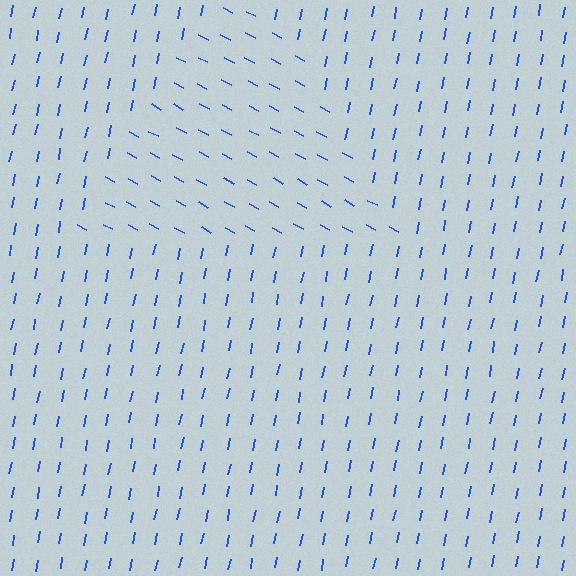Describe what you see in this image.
The image is filled with small blue line segments. A triangle region in the image has lines oriented differently from the surrounding lines, creating a visible texture boundary.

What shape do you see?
I see a triangle.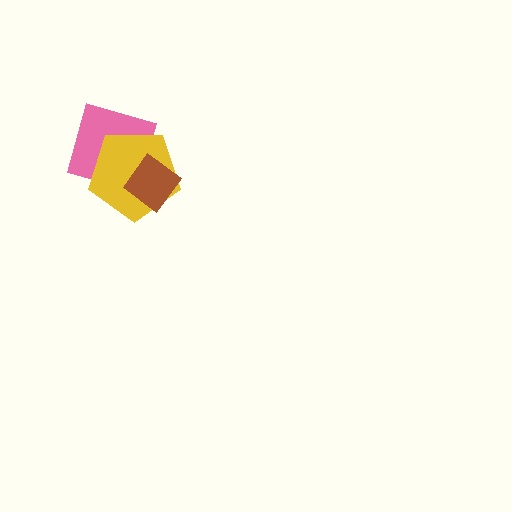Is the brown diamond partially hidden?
No, no other shape covers it.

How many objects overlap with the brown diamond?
2 objects overlap with the brown diamond.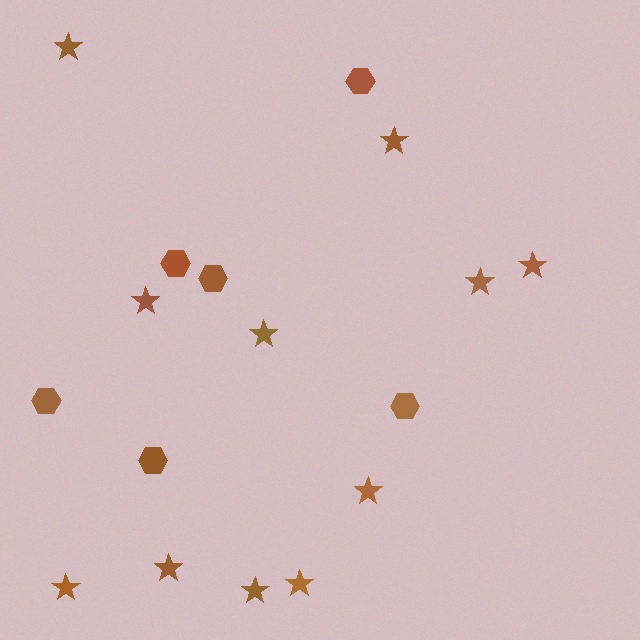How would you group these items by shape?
There are 2 groups: one group of stars (11) and one group of hexagons (6).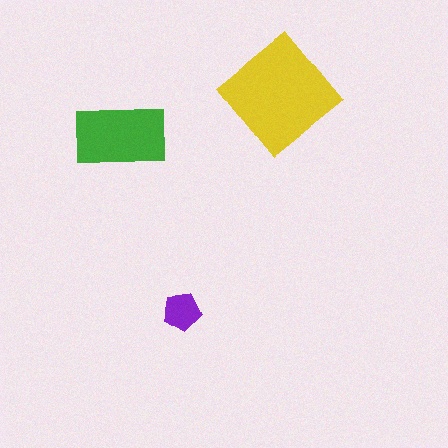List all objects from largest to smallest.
The yellow diamond, the green rectangle, the purple pentagon.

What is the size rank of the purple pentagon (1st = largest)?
3rd.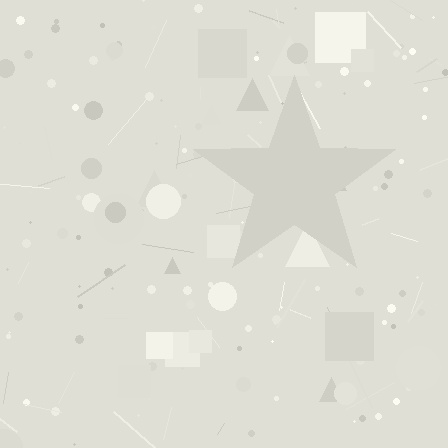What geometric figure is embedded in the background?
A star is embedded in the background.